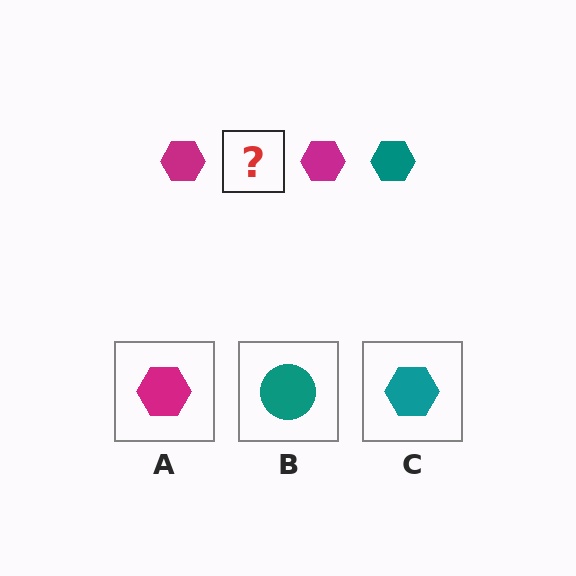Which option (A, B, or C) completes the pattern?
C.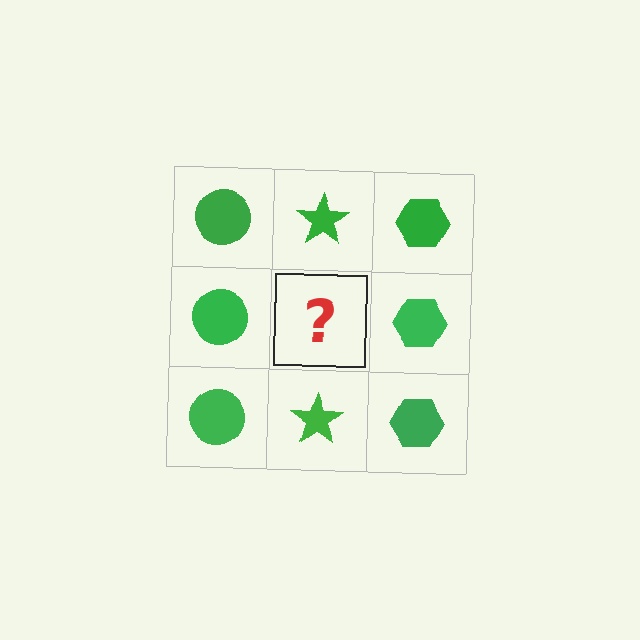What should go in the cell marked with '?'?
The missing cell should contain a green star.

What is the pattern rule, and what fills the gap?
The rule is that each column has a consistent shape. The gap should be filled with a green star.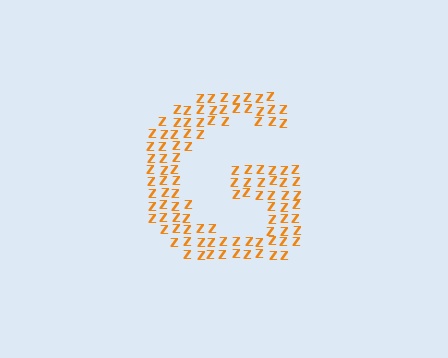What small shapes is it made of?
It is made of small letter Z's.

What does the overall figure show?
The overall figure shows the letter G.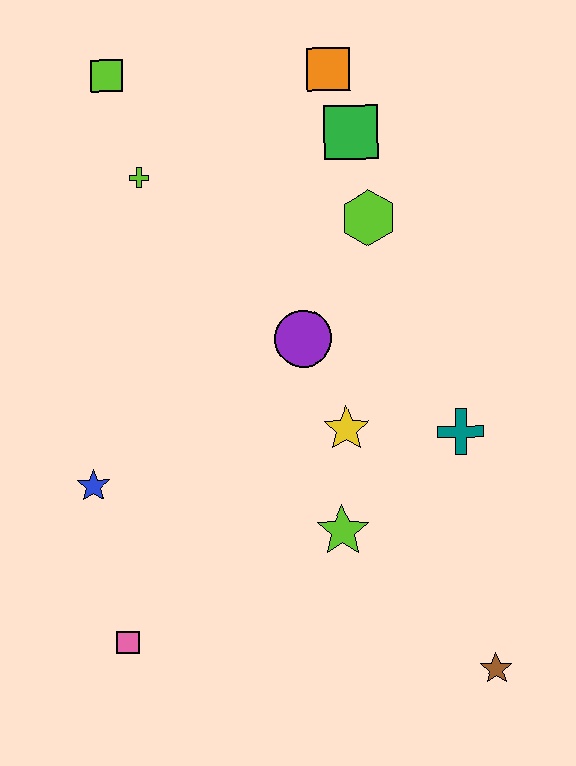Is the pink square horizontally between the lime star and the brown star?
No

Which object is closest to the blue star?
The pink square is closest to the blue star.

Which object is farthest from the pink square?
The orange square is farthest from the pink square.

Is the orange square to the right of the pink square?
Yes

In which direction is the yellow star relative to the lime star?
The yellow star is above the lime star.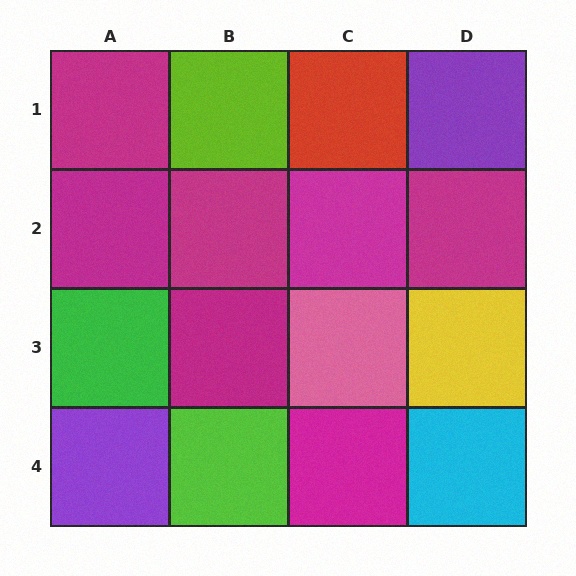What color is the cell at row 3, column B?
Magenta.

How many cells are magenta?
7 cells are magenta.